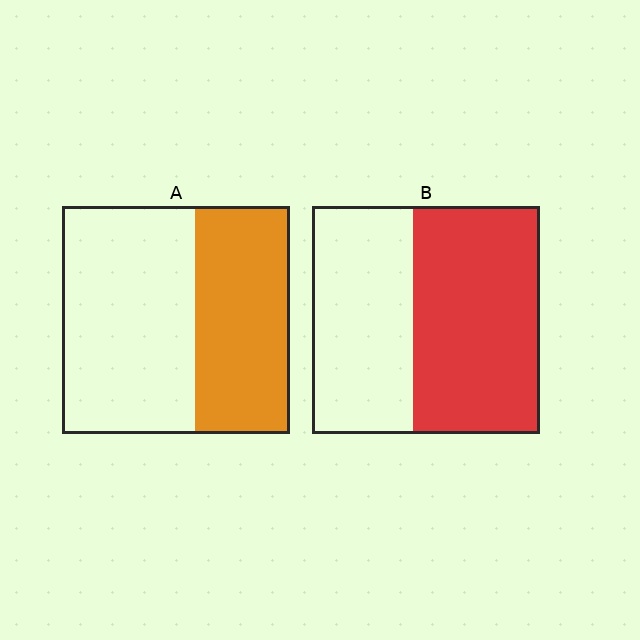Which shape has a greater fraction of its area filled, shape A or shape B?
Shape B.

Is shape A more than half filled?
No.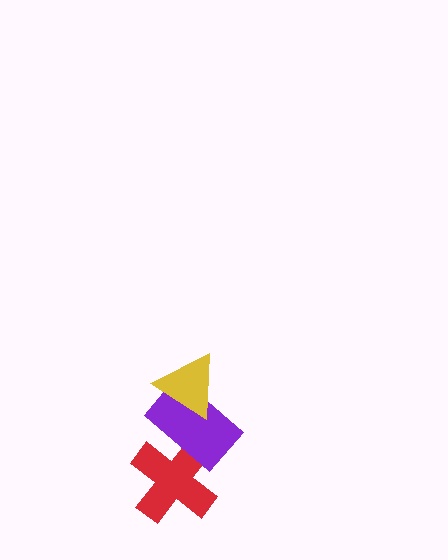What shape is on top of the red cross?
The purple rectangle is on top of the red cross.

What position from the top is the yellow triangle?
The yellow triangle is 1st from the top.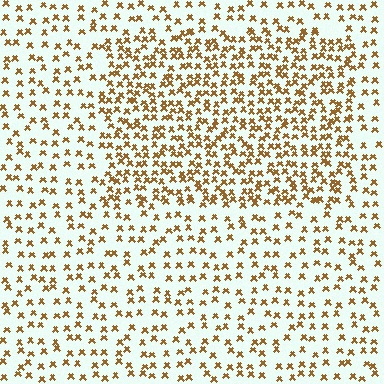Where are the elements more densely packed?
The elements are more densely packed inside the rectangle boundary.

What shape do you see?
I see a rectangle.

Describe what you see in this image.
The image contains small brown elements arranged at two different densities. A rectangle-shaped region is visible where the elements are more densely packed than the surrounding area.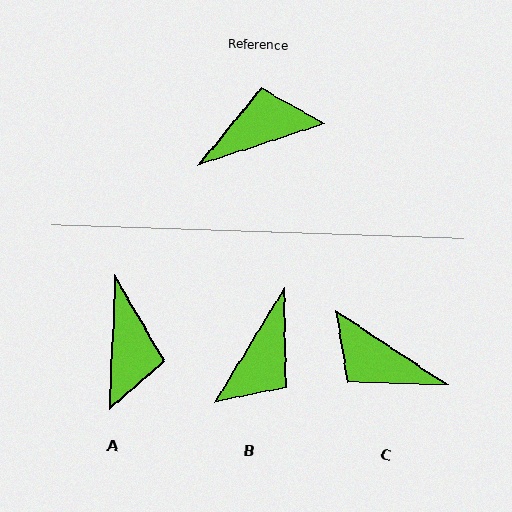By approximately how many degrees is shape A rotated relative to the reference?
Approximately 110 degrees clockwise.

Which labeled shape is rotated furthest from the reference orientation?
B, about 139 degrees away.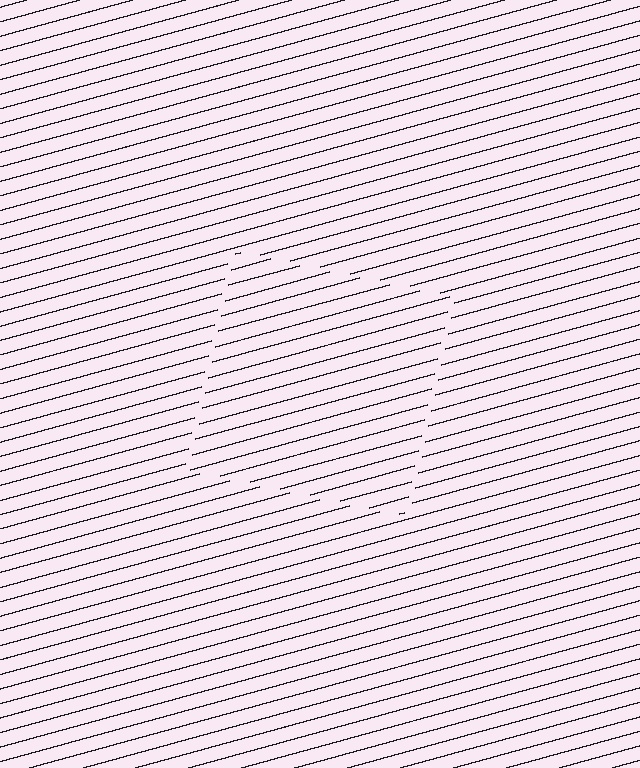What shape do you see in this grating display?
An illusory square. The interior of the shape contains the same grating, shifted by half a period — the contour is defined by the phase discontinuity where line-ends from the inner and outer gratings abut.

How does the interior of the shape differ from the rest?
The interior of the shape contains the same grating, shifted by half a period — the contour is defined by the phase discontinuity where line-ends from the inner and outer gratings abut.